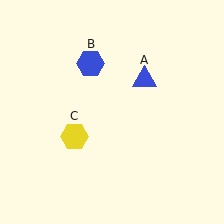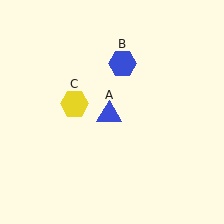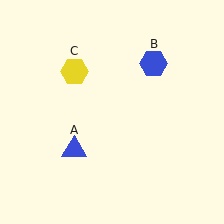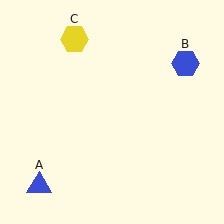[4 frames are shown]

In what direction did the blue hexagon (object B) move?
The blue hexagon (object B) moved right.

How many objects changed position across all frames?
3 objects changed position: blue triangle (object A), blue hexagon (object B), yellow hexagon (object C).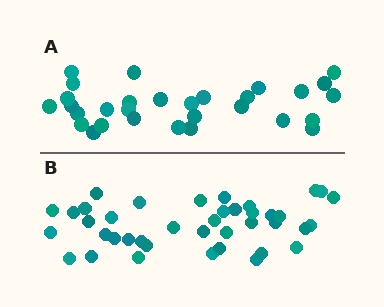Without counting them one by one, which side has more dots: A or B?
Region B (the bottom region) has more dots.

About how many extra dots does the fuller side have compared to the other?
Region B has roughly 10 or so more dots than region A.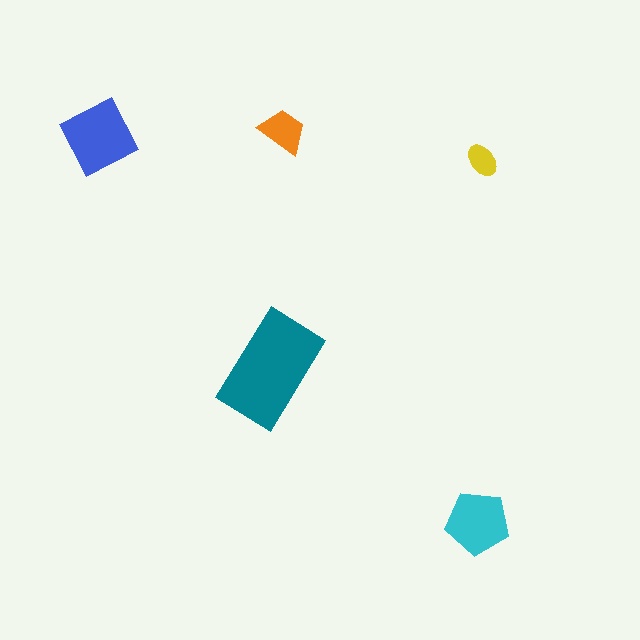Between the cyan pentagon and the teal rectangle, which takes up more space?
The teal rectangle.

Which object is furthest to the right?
The yellow ellipse is rightmost.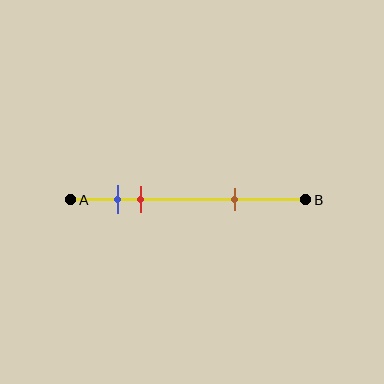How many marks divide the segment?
There are 3 marks dividing the segment.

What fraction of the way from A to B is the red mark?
The red mark is approximately 30% (0.3) of the way from A to B.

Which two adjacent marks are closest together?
The blue and red marks are the closest adjacent pair.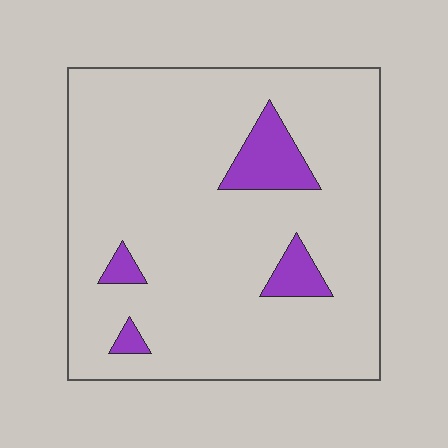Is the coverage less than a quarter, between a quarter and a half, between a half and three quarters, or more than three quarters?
Less than a quarter.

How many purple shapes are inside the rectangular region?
4.